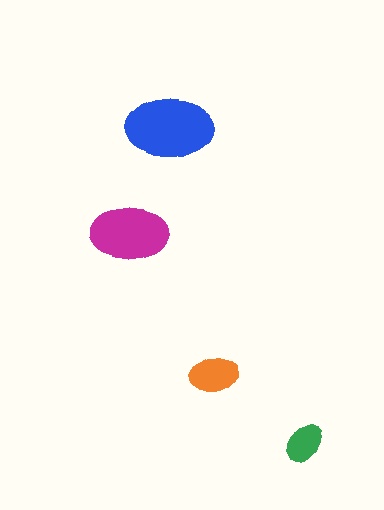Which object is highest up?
The blue ellipse is topmost.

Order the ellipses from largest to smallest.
the blue one, the magenta one, the orange one, the green one.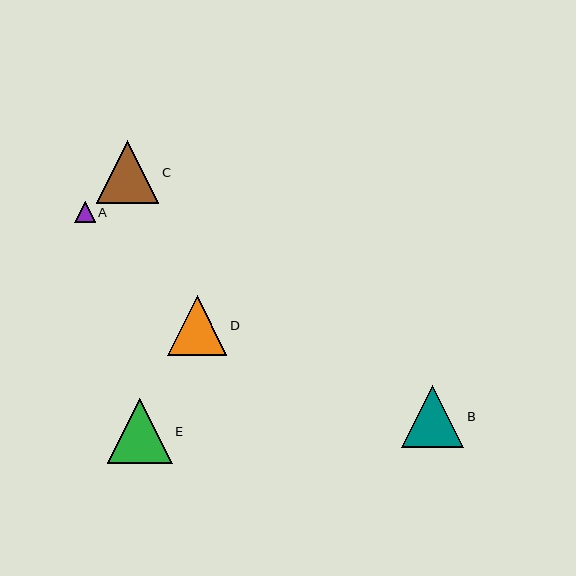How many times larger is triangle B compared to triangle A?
Triangle B is approximately 3.0 times the size of triangle A.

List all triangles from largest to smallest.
From largest to smallest: E, C, B, D, A.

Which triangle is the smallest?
Triangle A is the smallest with a size of approximately 21 pixels.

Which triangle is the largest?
Triangle E is the largest with a size of approximately 65 pixels.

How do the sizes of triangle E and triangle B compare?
Triangle E and triangle B are approximately the same size.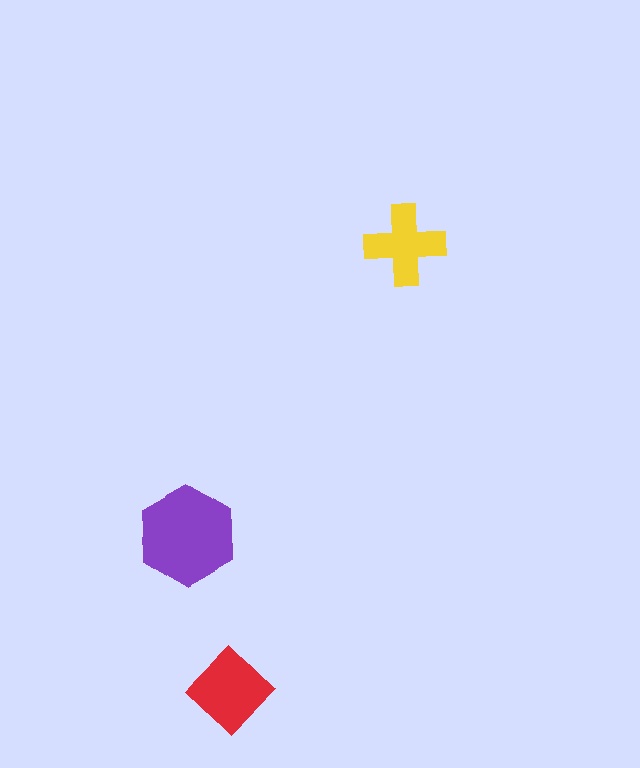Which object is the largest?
The purple hexagon.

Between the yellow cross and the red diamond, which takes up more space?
The red diamond.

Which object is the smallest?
The yellow cross.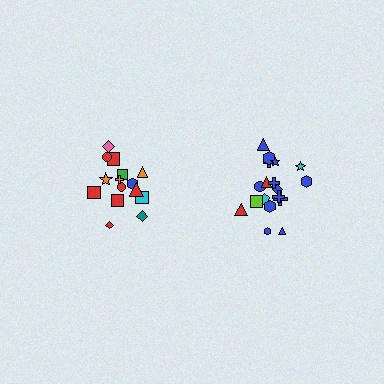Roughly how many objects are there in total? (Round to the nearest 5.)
Roughly 35 objects in total.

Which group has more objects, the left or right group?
The right group.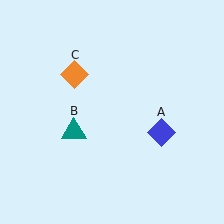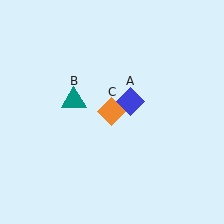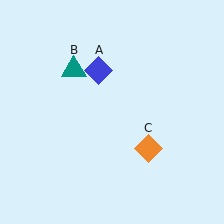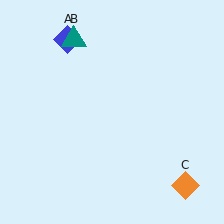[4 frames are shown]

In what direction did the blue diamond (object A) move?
The blue diamond (object A) moved up and to the left.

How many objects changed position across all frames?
3 objects changed position: blue diamond (object A), teal triangle (object B), orange diamond (object C).